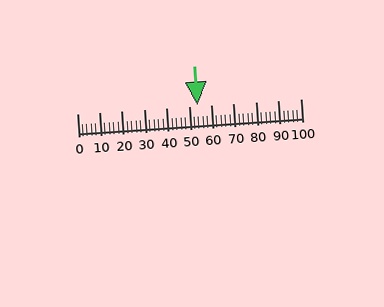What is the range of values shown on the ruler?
The ruler shows values from 0 to 100.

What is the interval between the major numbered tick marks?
The major tick marks are spaced 10 units apart.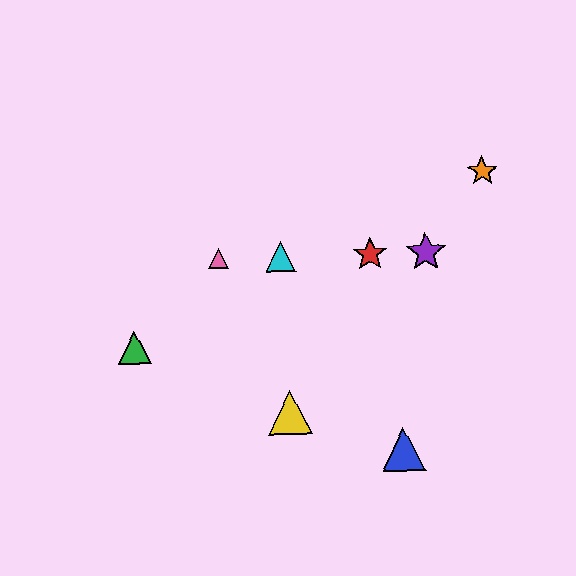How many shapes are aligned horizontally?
4 shapes (the red star, the purple star, the cyan triangle, the pink triangle) are aligned horizontally.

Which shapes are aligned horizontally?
The red star, the purple star, the cyan triangle, the pink triangle are aligned horizontally.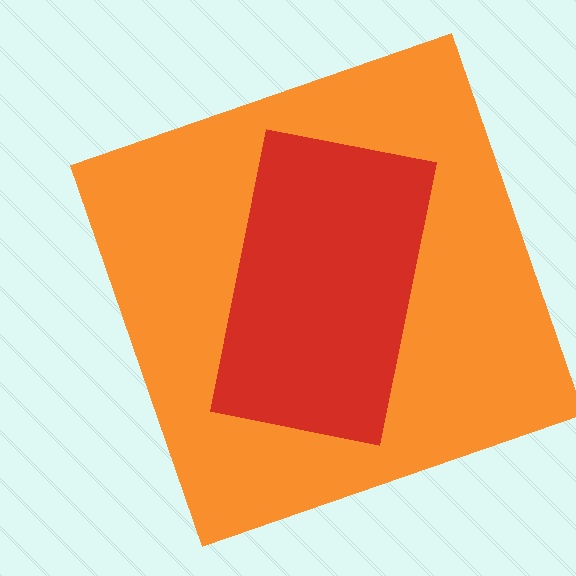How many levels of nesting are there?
2.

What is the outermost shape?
The orange square.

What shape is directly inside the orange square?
The red rectangle.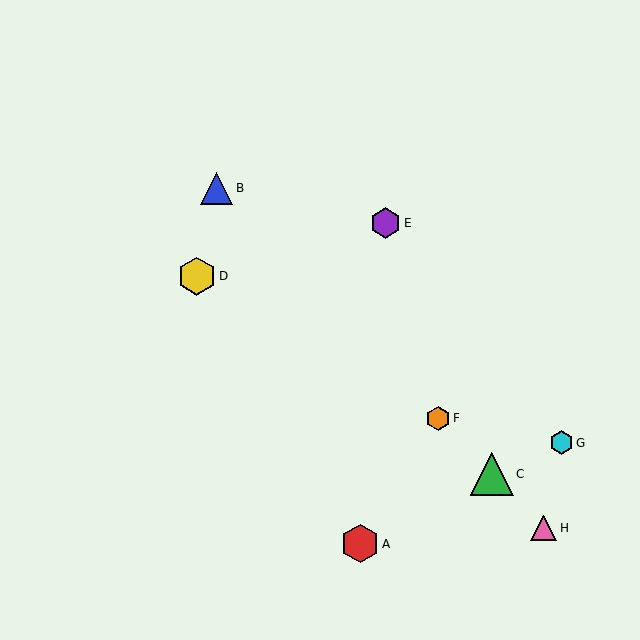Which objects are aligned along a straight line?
Objects B, C, F, H are aligned along a straight line.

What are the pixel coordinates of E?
Object E is at (386, 223).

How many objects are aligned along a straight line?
4 objects (B, C, F, H) are aligned along a straight line.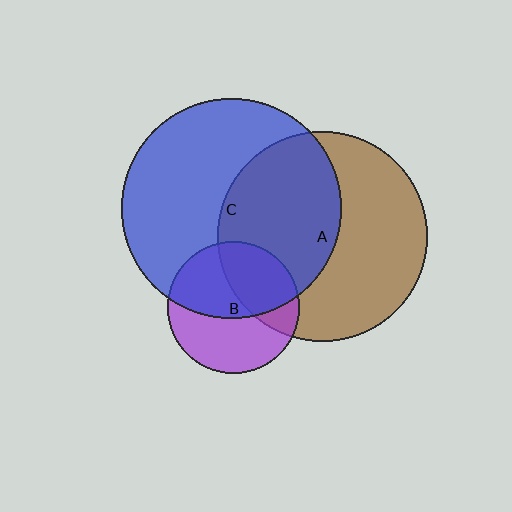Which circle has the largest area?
Circle C (blue).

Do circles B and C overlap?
Yes.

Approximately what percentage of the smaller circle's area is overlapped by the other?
Approximately 55%.